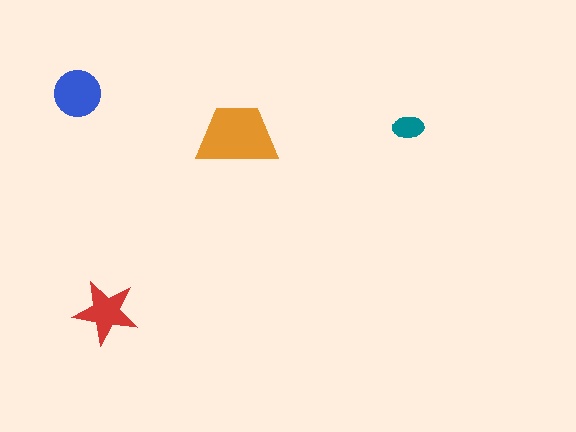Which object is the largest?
The orange trapezoid.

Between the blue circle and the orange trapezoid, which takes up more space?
The orange trapezoid.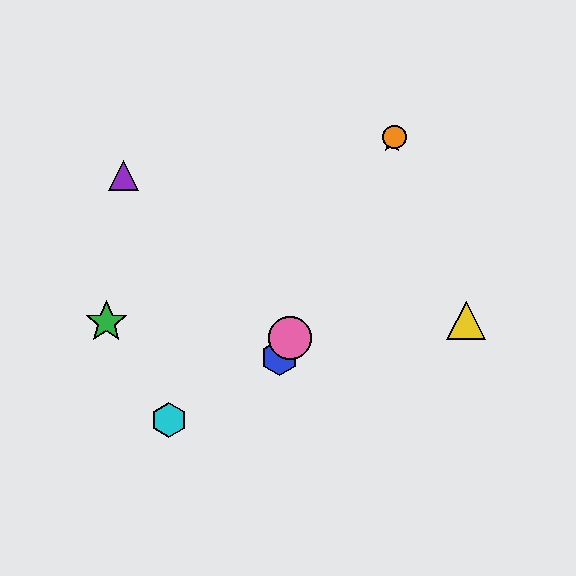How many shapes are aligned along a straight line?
4 shapes (the red star, the blue hexagon, the orange circle, the pink circle) are aligned along a straight line.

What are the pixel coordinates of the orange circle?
The orange circle is at (394, 137).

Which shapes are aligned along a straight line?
The red star, the blue hexagon, the orange circle, the pink circle are aligned along a straight line.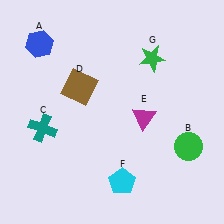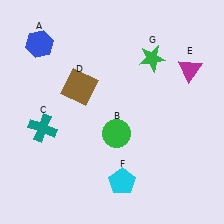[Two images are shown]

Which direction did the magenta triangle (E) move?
The magenta triangle (E) moved up.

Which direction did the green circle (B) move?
The green circle (B) moved left.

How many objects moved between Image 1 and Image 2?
2 objects moved between the two images.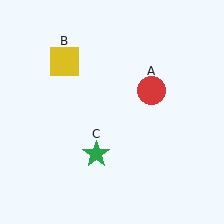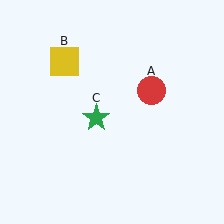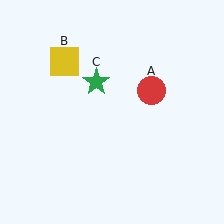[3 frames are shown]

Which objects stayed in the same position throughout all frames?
Red circle (object A) and yellow square (object B) remained stationary.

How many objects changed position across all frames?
1 object changed position: green star (object C).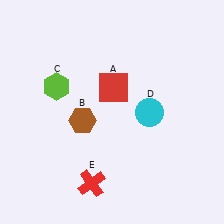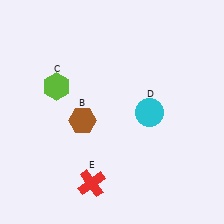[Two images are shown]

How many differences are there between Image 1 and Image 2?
There is 1 difference between the two images.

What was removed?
The red square (A) was removed in Image 2.